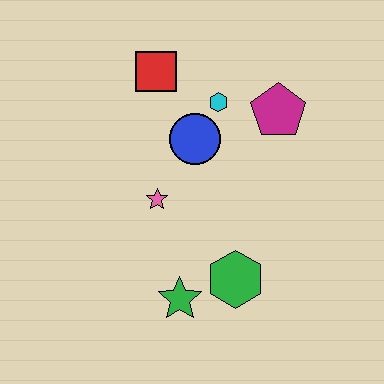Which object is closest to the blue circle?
The cyan hexagon is closest to the blue circle.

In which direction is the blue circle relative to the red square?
The blue circle is below the red square.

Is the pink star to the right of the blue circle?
No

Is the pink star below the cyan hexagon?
Yes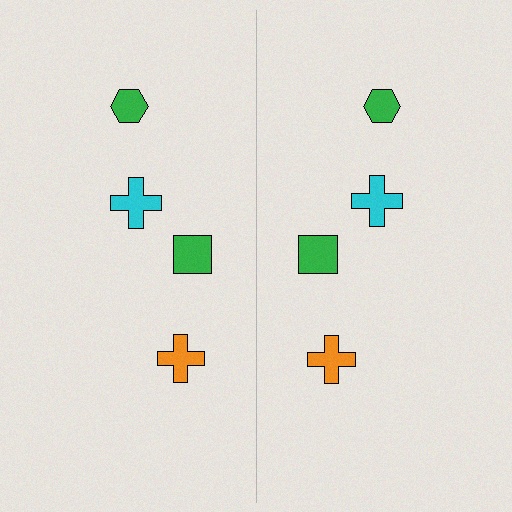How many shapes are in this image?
There are 8 shapes in this image.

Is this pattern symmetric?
Yes, this pattern has bilateral (reflection) symmetry.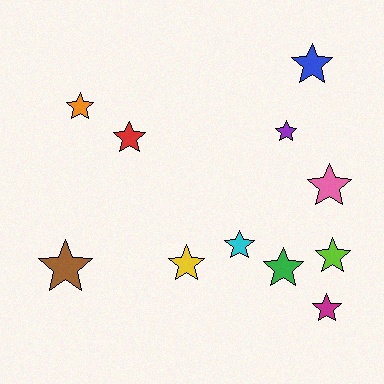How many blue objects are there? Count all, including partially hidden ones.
There is 1 blue object.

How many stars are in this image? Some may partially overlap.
There are 11 stars.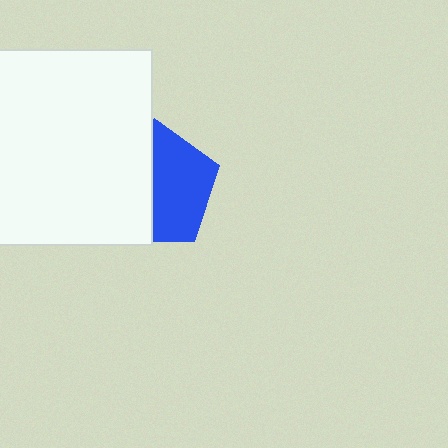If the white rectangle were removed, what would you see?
You would see the complete blue pentagon.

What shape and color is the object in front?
The object in front is a white rectangle.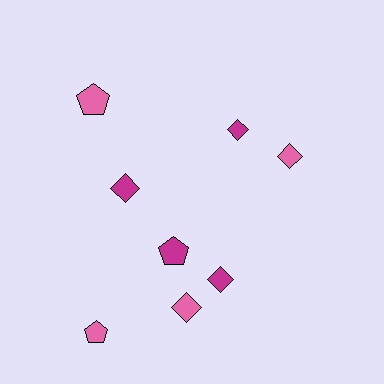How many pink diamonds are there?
There are 2 pink diamonds.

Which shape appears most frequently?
Diamond, with 5 objects.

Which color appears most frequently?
Magenta, with 4 objects.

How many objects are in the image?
There are 8 objects.